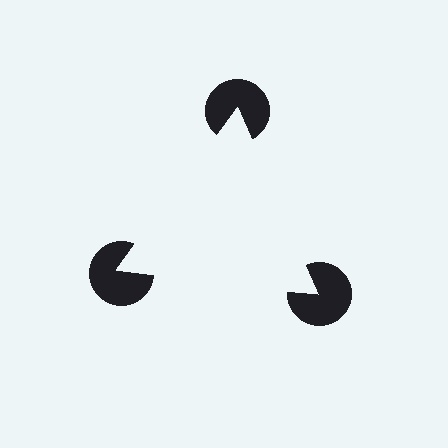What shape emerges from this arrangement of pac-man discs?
An illusory triangle — its edges are inferred from the aligned wedge cuts in the pac-man discs, not physically drawn.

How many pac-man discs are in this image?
There are 3 — one at each vertex of the illusory triangle.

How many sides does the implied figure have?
3 sides.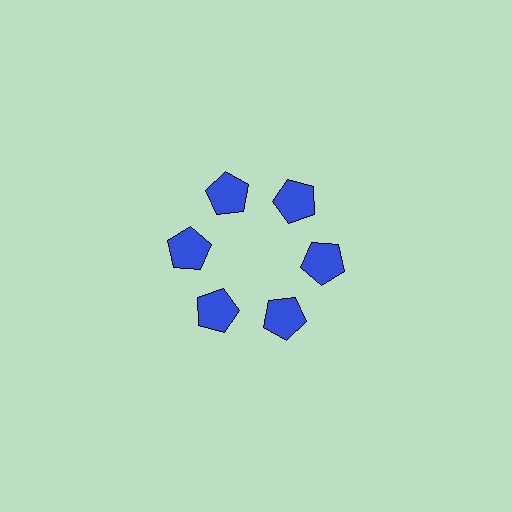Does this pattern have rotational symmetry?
Yes, this pattern has 6-fold rotational symmetry. It looks the same after rotating 60 degrees around the center.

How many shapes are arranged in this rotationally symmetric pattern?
There are 6 shapes, arranged in 6 groups of 1.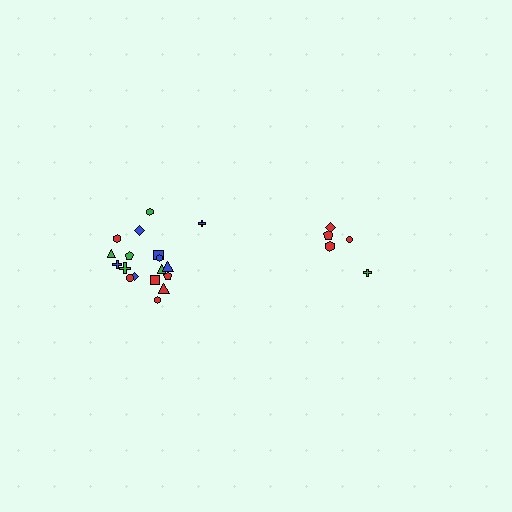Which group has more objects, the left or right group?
The left group.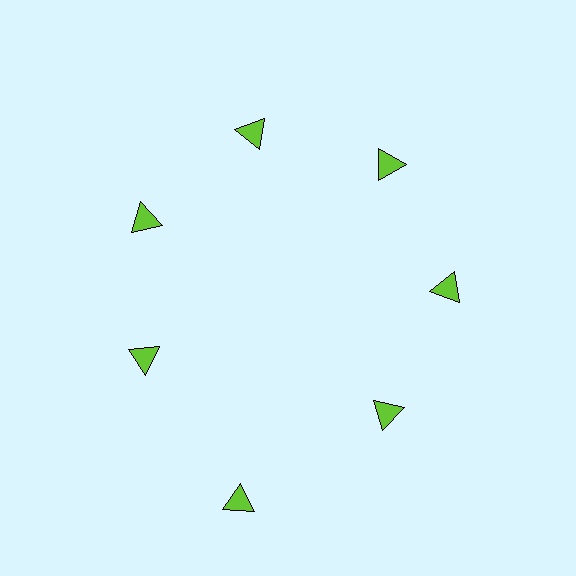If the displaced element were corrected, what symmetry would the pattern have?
It would have 7-fold rotational symmetry — the pattern would map onto itself every 51 degrees.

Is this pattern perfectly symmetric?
No. The 7 lime triangles are arranged in a ring, but one element near the 6 o'clock position is pushed outward from the center, breaking the 7-fold rotational symmetry.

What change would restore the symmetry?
The symmetry would be restored by moving it inward, back onto the ring so that all 7 triangles sit at equal angles and equal distance from the center.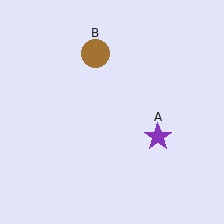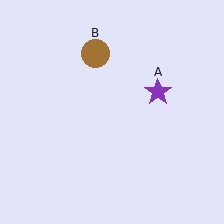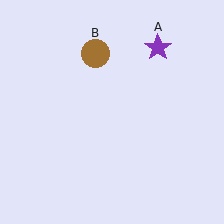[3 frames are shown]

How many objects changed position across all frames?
1 object changed position: purple star (object A).